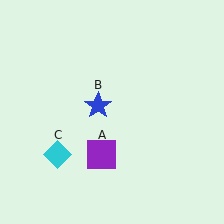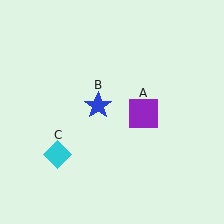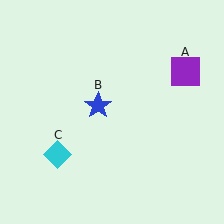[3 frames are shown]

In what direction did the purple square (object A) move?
The purple square (object A) moved up and to the right.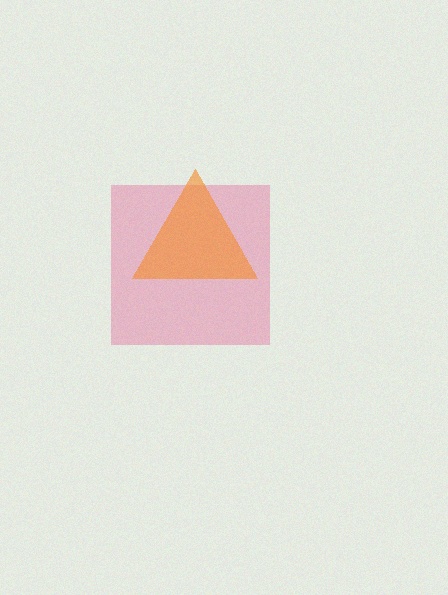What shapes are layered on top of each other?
The layered shapes are: a pink square, an orange triangle.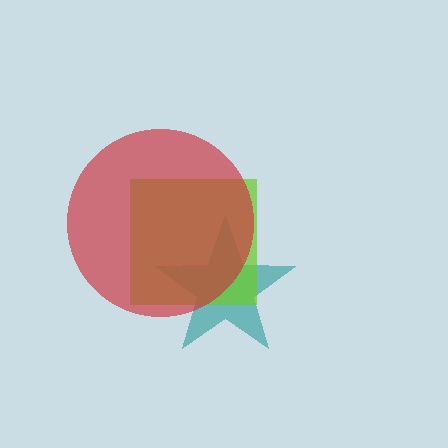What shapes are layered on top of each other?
The layered shapes are: a teal star, a lime square, a red circle.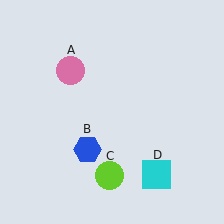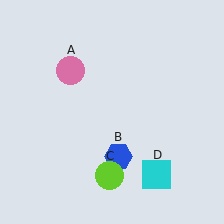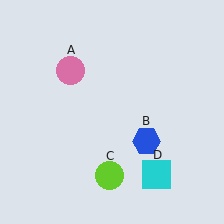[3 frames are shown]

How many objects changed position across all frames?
1 object changed position: blue hexagon (object B).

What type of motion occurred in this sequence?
The blue hexagon (object B) rotated counterclockwise around the center of the scene.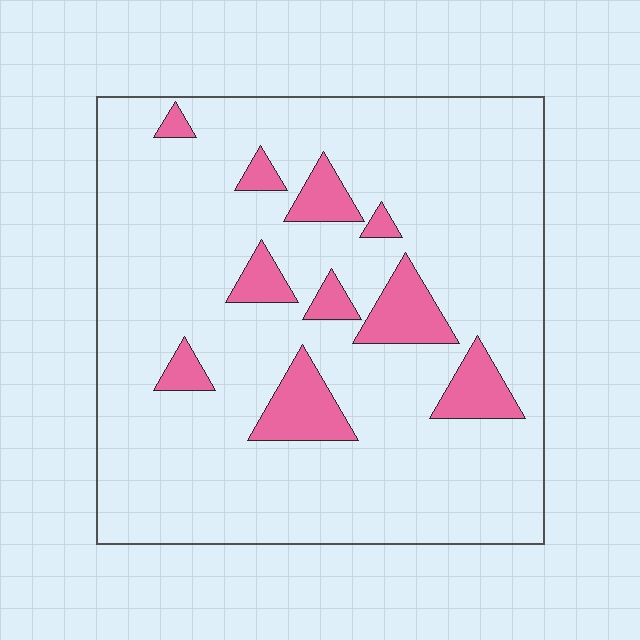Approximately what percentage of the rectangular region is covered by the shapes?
Approximately 15%.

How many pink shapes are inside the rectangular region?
10.